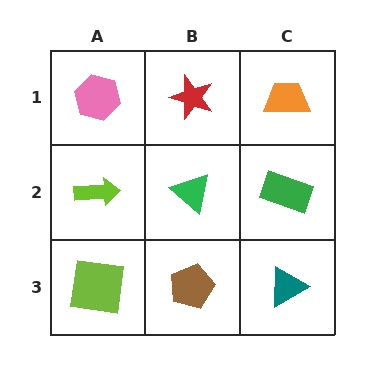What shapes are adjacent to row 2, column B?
A red star (row 1, column B), a brown pentagon (row 3, column B), a lime arrow (row 2, column A), a green rectangle (row 2, column C).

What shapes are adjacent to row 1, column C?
A green rectangle (row 2, column C), a red star (row 1, column B).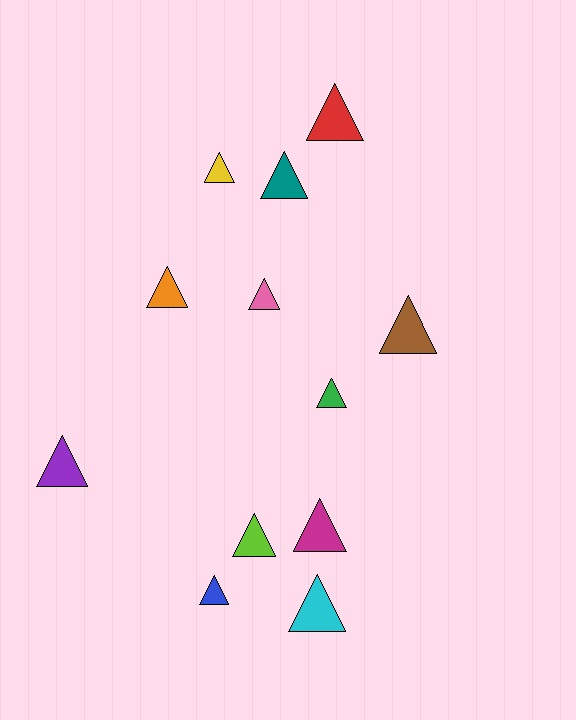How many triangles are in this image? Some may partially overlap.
There are 12 triangles.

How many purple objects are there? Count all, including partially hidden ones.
There is 1 purple object.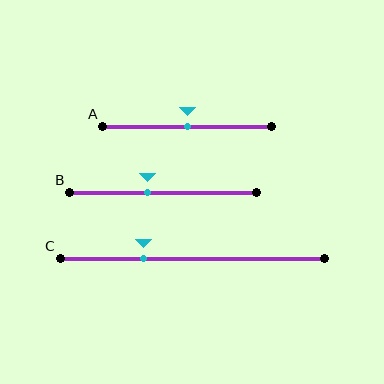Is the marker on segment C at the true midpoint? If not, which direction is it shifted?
No, the marker on segment C is shifted to the left by about 18% of the segment length.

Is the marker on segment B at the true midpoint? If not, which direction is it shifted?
No, the marker on segment B is shifted to the left by about 8% of the segment length.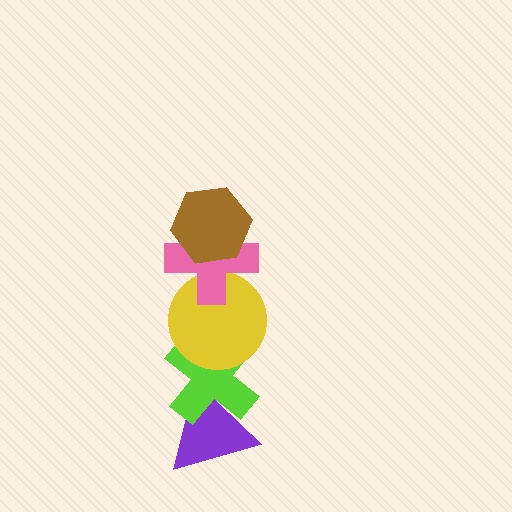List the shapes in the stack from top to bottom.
From top to bottom: the brown hexagon, the pink cross, the yellow circle, the lime cross, the purple triangle.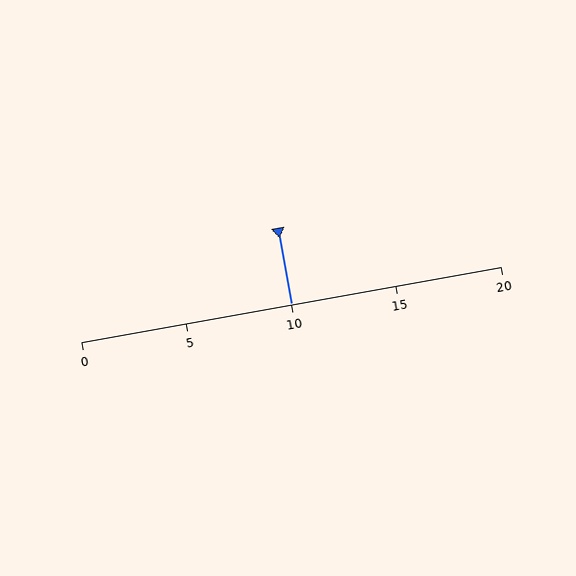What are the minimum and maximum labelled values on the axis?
The axis runs from 0 to 20.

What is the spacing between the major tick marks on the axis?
The major ticks are spaced 5 apart.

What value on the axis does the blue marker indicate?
The marker indicates approximately 10.